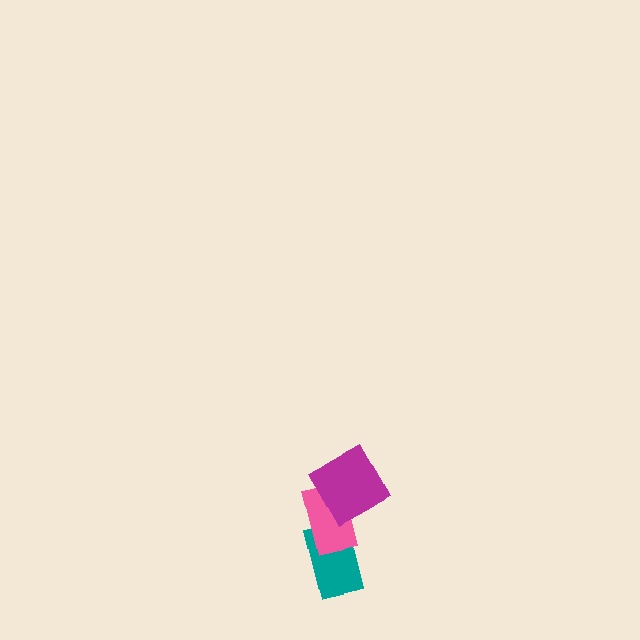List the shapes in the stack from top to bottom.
From top to bottom: the magenta square, the pink rectangle, the teal rectangle.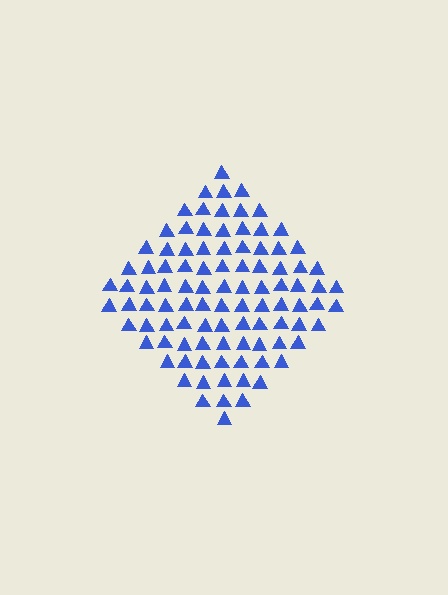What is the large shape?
The large shape is a diamond.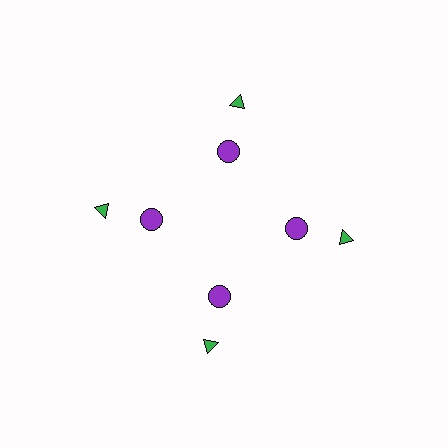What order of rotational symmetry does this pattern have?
This pattern has 4-fold rotational symmetry.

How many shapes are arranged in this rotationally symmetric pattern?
There are 8 shapes, arranged in 4 groups of 2.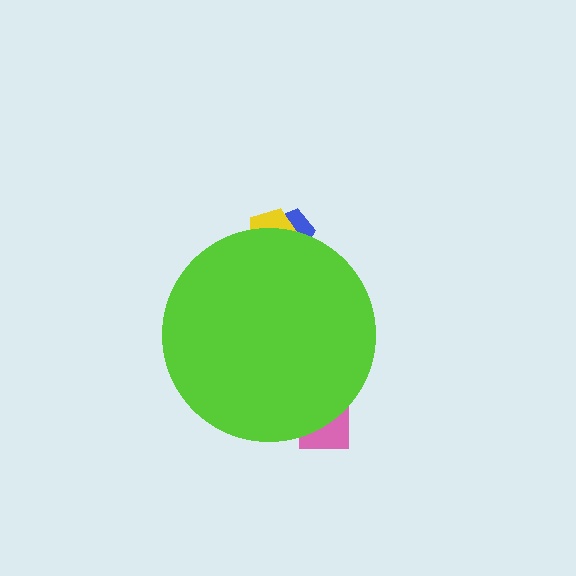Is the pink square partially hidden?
Yes, the pink square is partially hidden behind the lime circle.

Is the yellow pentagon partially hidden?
Yes, the yellow pentagon is partially hidden behind the lime circle.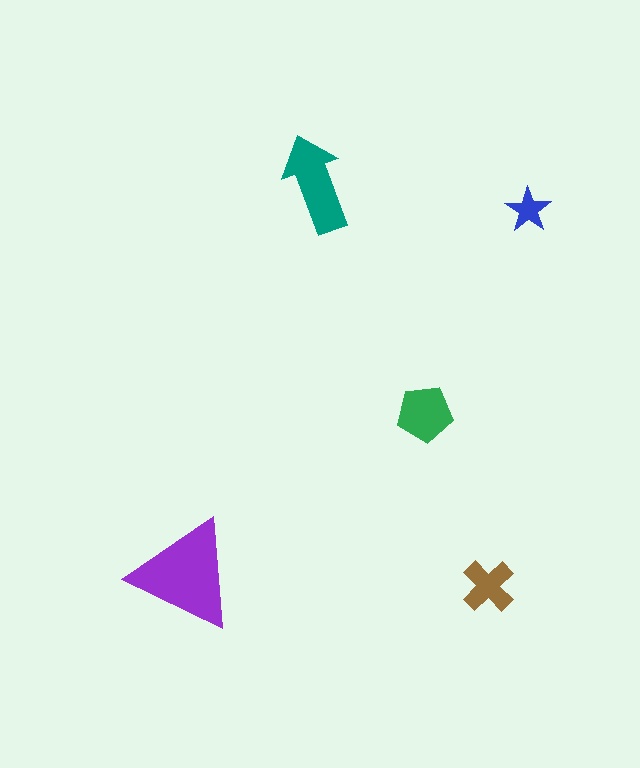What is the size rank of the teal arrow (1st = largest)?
2nd.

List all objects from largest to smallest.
The purple triangle, the teal arrow, the green pentagon, the brown cross, the blue star.